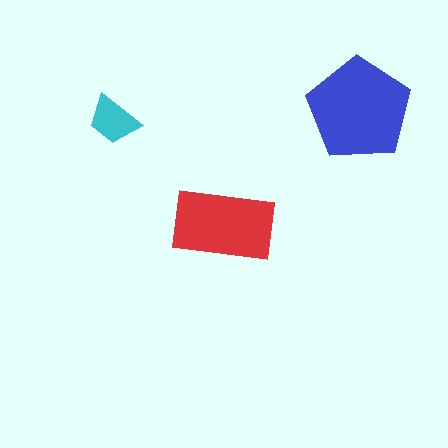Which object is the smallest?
The cyan trapezoid.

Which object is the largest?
The blue pentagon.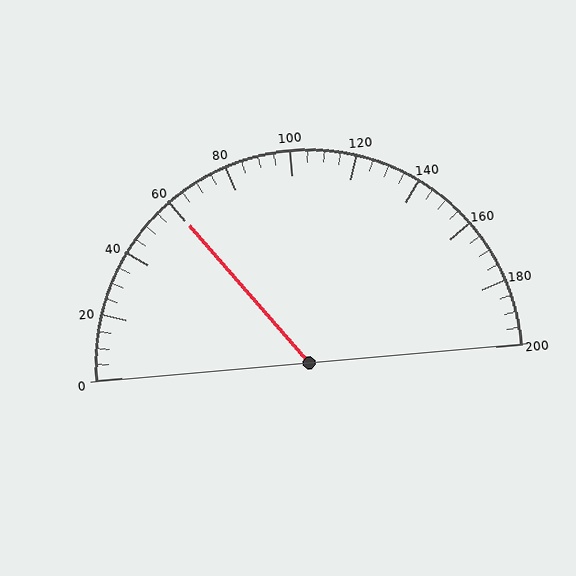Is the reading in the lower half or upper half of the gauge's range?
The reading is in the lower half of the range (0 to 200).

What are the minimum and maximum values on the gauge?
The gauge ranges from 0 to 200.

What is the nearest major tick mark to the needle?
The nearest major tick mark is 60.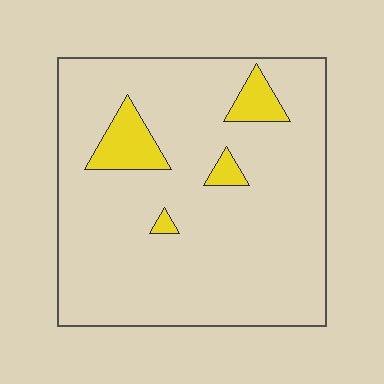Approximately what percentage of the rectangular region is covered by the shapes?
Approximately 10%.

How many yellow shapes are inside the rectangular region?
4.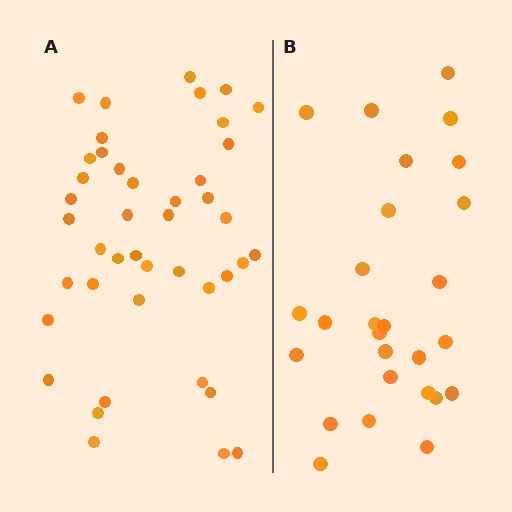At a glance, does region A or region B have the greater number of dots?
Region A (the left region) has more dots.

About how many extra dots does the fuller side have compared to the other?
Region A has approximately 15 more dots than region B.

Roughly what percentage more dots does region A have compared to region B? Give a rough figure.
About 60% more.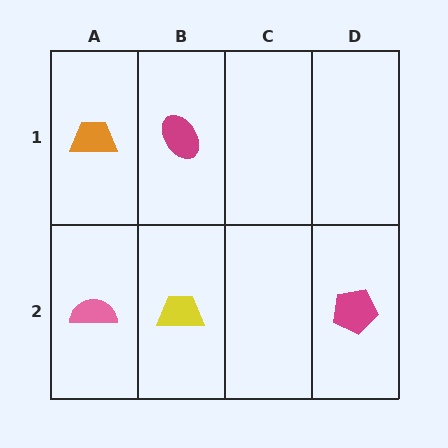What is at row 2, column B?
A yellow trapezoid.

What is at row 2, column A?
A pink semicircle.